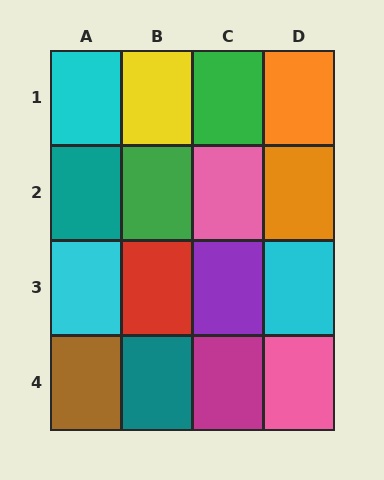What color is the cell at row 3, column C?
Purple.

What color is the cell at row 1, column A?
Cyan.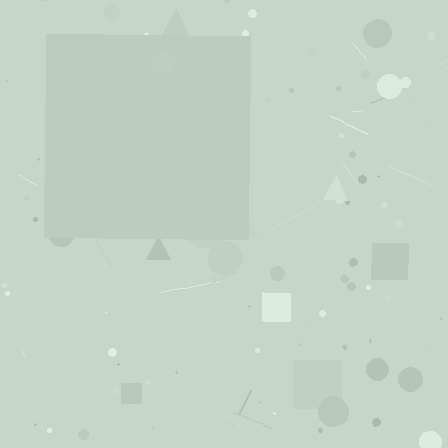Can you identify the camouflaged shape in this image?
The camouflaged shape is a square.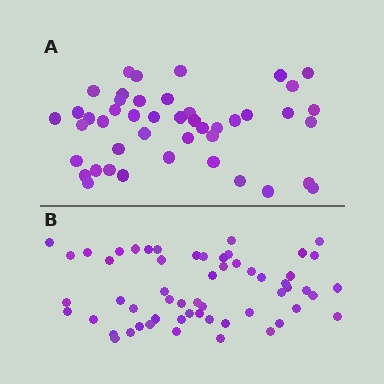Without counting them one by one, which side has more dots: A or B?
Region B (the bottom region) has more dots.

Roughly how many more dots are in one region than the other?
Region B has roughly 12 or so more dots than region A.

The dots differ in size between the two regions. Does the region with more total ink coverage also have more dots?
No. Region A has more total ink coverage because its dots are larger, but region B actually contains more individual dots. Total area can be misleading — the number of items is what matters here.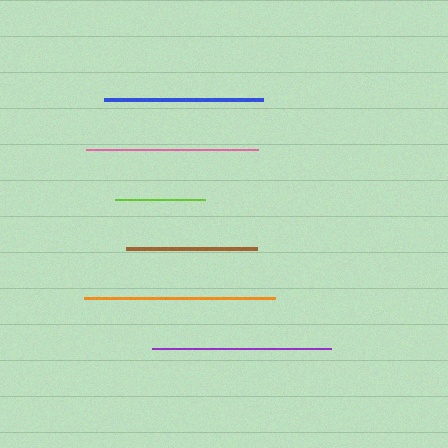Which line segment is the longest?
The orange line is the longest at approximately 191 pixels.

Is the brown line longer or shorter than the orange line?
The orange line is longer than the brown line.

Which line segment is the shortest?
The lime line is the shortest at approximately 90 pixels.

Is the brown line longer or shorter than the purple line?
The purple line is longer than the brown line.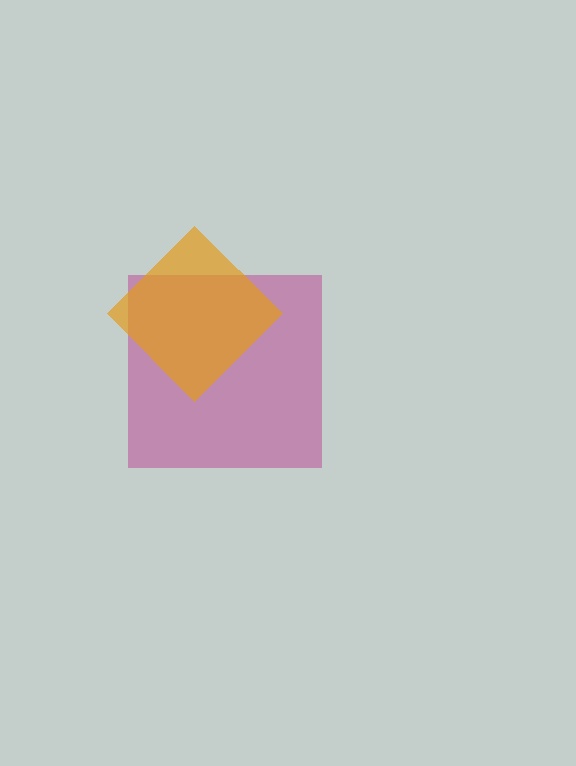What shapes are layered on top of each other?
The layered shapes are: a magenta square, an orange diamond.